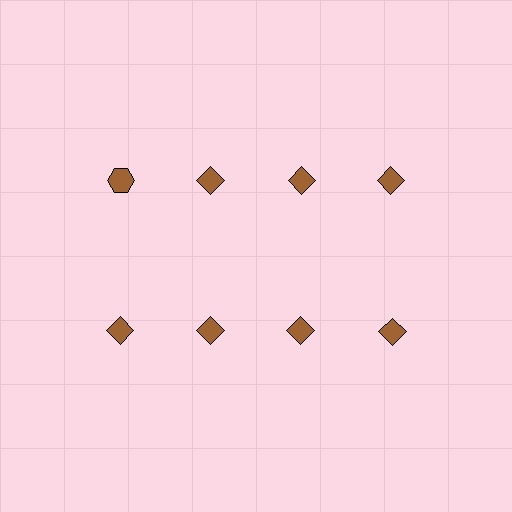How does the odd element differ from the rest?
It has a different shape: hexagon instead of diamond.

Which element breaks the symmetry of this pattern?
The brown hexagon in the top row, leftmost column breaks the symmetry. All other shapes are brown diamonds.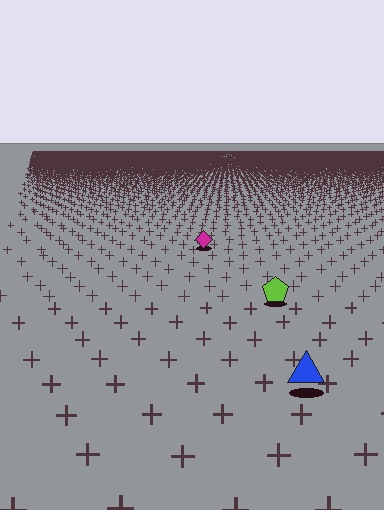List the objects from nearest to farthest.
From nearest to farthest: the blue triangle, the lime pentagon, the magenta diamond.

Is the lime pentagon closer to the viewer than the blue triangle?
No. The blue triangle is closer — you can tell from the texture gradient: the ground texture is coarser near it.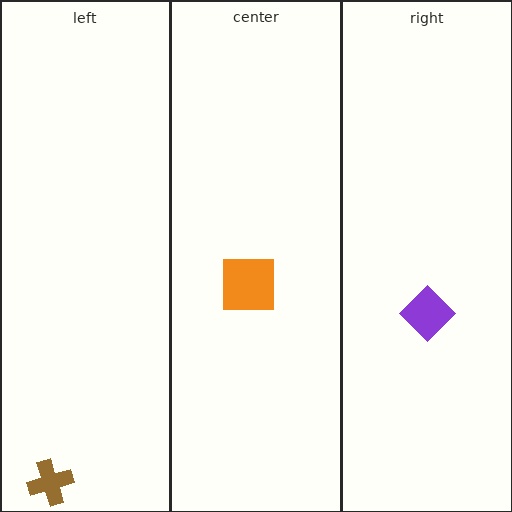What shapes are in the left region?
The brown cross.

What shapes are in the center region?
The orange square.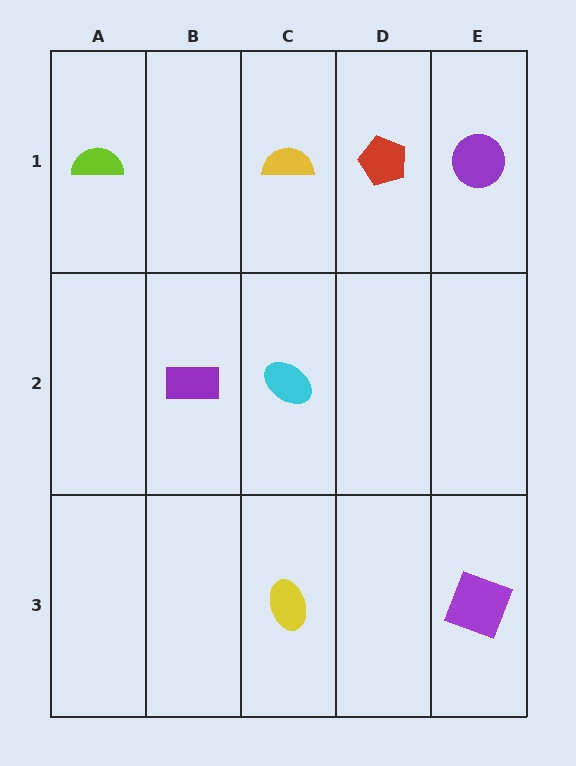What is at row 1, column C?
A yellow semicircle.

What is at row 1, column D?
A red pentagon.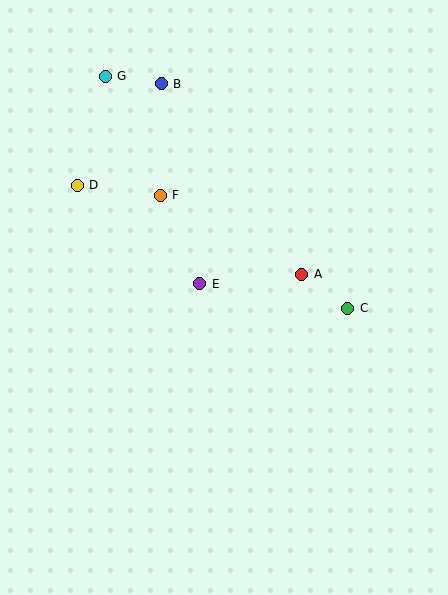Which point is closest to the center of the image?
Point E at (200, 284) is closest to the center.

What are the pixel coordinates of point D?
Point D is at (77, 185).